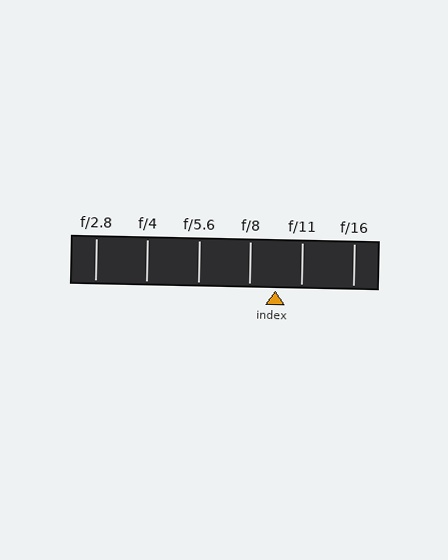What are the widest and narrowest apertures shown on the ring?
The widest aperture shown is f/2.8 and the narrowest is f/16.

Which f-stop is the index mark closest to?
The index mark is closest to f/8.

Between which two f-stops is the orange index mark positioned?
The index mark is between f/8 and f/11.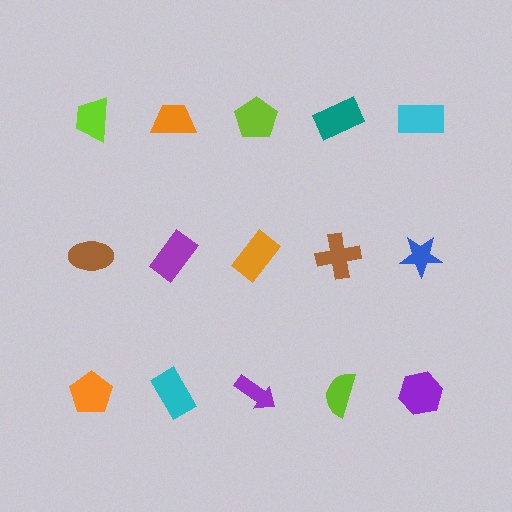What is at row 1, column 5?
A cyan rectangle.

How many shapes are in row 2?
5 shapes.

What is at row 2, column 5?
A blue star.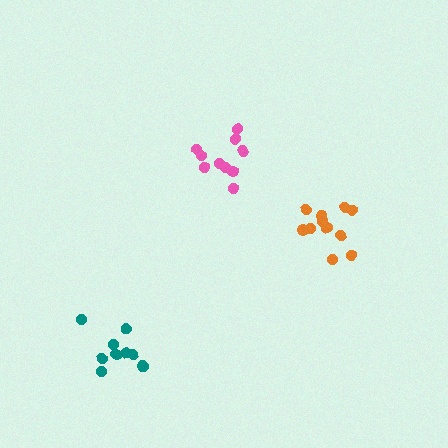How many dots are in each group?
Group 1: 10 dots, Group 2: 11 dots, Group 3: 10 dots (31 total).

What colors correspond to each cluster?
The clusters are colored: pink, orange, teal.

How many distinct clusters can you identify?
There are 3 distinct clusters.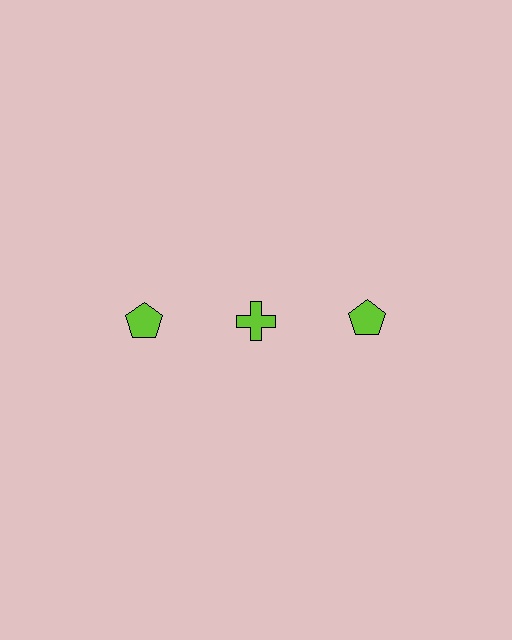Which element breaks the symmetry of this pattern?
The lime cross in the top row, second from left column breaks the symmetry. All other shapes are lime pentagons.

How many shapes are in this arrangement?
There are 3 shapes arranged in a grid pattern.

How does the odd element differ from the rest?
It has a different shape: cross instead of pentagon.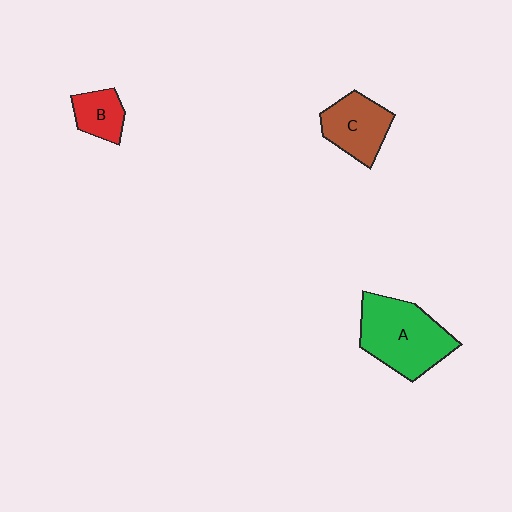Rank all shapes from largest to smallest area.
From largest to smallest: A (green), C (brown), B (red).